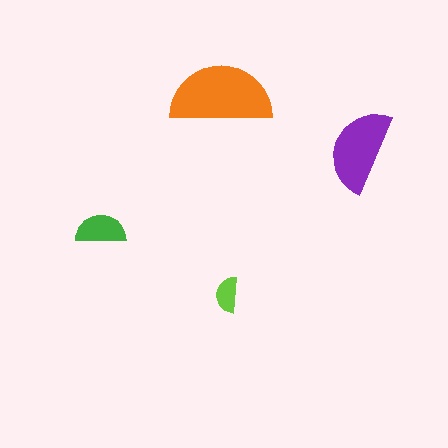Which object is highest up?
The orange semicircle is topmost.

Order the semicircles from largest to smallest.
the orange one, the purple one, the green one, the lime one.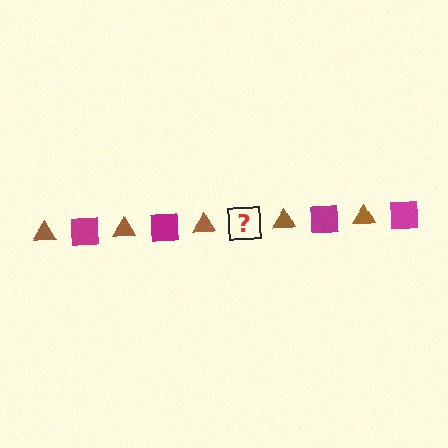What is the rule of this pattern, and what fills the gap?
The rule is that the pattern alternates between brown triangle and magenta square. The gap should be filled with a magenta square.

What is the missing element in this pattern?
The missing element is a magenta square.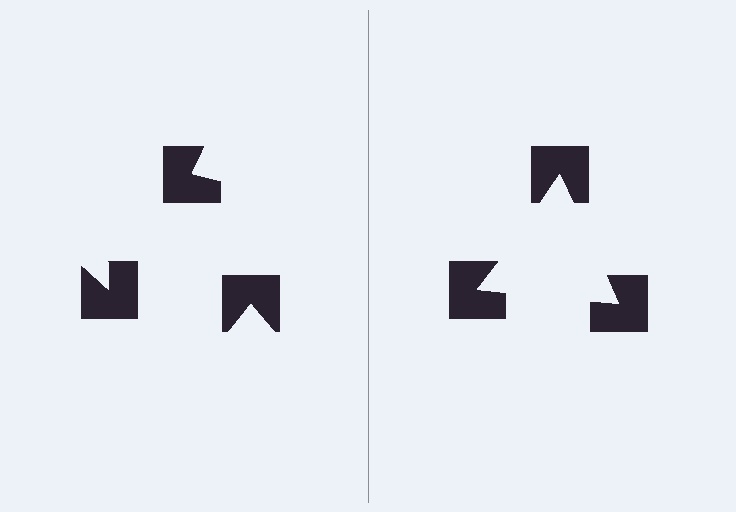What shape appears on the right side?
An illusory triangle.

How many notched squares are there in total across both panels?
6 — 3 on each side.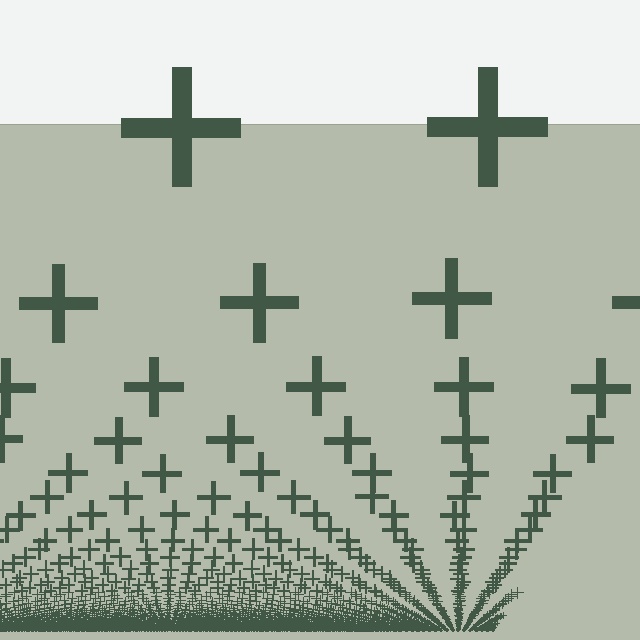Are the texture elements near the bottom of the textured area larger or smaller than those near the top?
Smaller. The gradient is inverted — elements near the bottom are smaller and denser.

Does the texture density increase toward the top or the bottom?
Density increases toward the bottom.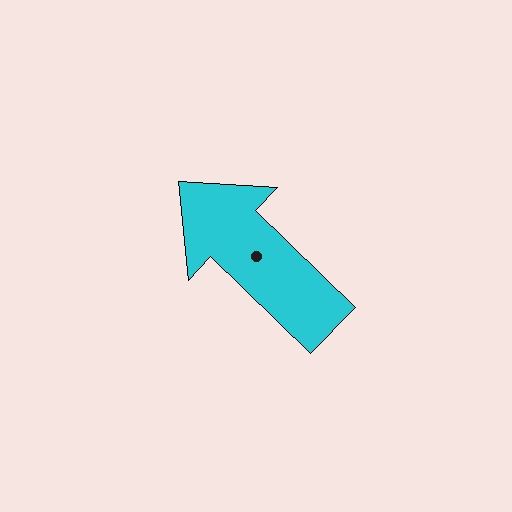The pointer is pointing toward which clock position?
Roughly 10 o'clock.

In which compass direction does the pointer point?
Northwest.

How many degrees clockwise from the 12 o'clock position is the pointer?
Approximately 314 degrees.